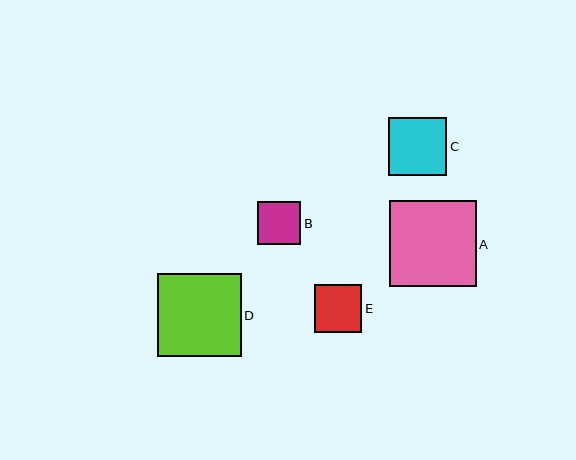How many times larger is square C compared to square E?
Square C is approximately 1.2 times the size of square E.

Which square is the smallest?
Square B is the smallest with a size of approximately 44 pixels.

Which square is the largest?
Square A is the largest with a size of approximately 86 pixels.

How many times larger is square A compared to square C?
Square A is approximately 1.5 times the size of square C.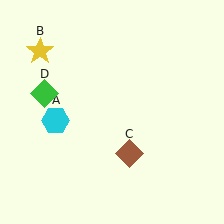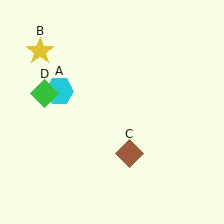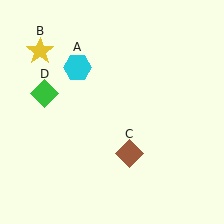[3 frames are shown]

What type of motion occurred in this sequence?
The cyan hexagon (object A) rotated clockwise around the center of the scene.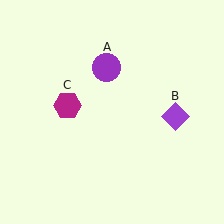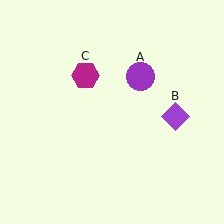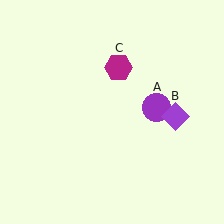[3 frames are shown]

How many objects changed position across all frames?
2 objects changed position: purple circle (object A), magenta hexagon (object C).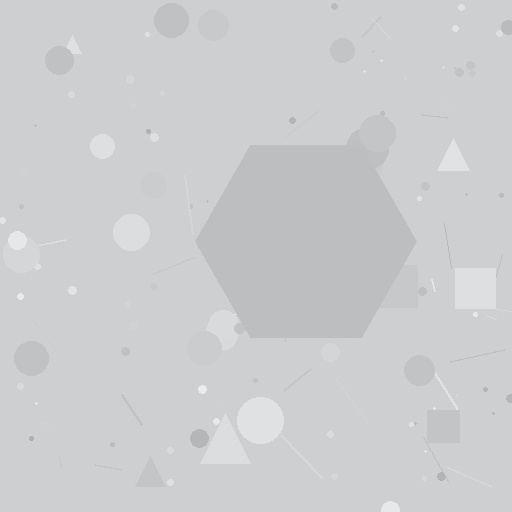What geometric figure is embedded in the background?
A hexagon is embedded in the background.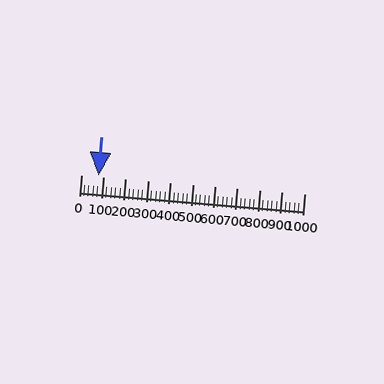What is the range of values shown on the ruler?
The ruler shows values from 0 to 1000.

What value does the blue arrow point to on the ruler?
The blue arrow points to approximately 80.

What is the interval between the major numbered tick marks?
The major tick marks are spaced 100 units apart.